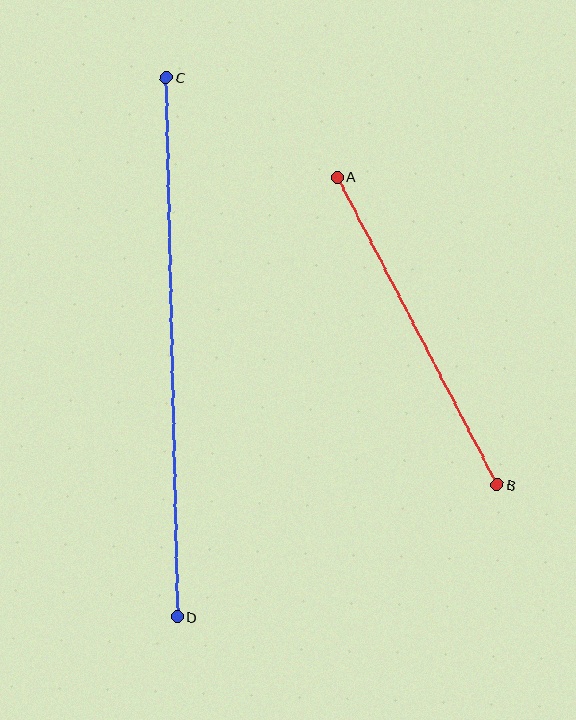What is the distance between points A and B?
The distance is approximately 347 pixels.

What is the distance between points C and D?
The distance is approximately 539 pixels.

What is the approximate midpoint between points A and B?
The midpoint is at approximately (417, 331) pixels.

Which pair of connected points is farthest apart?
Points C and D are farthest apart.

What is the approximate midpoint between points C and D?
The midpoint is at approximately (172, 347) pixels.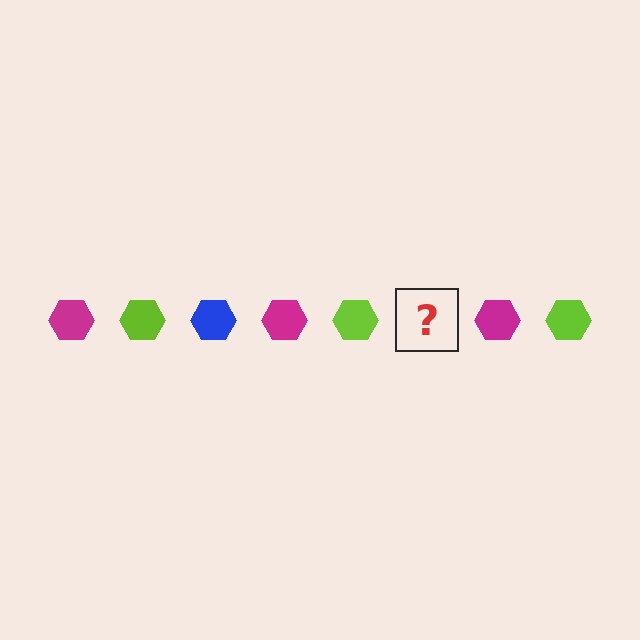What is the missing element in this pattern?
The missing element is a blue hexagon.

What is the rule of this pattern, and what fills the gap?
The rule is that the pattern cycles through magenta, lime, blue hexagons. The gap should be filled with a blue hexagon.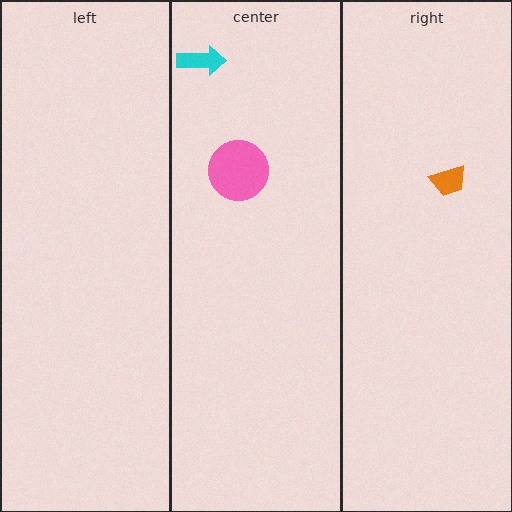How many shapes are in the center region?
2.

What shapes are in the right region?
The orange trapezoid.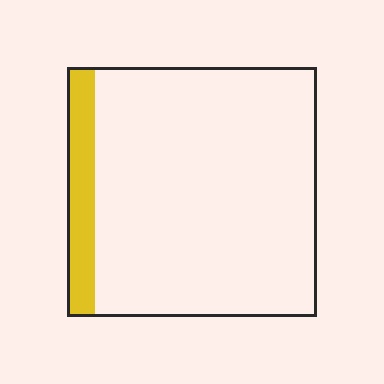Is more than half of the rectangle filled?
No.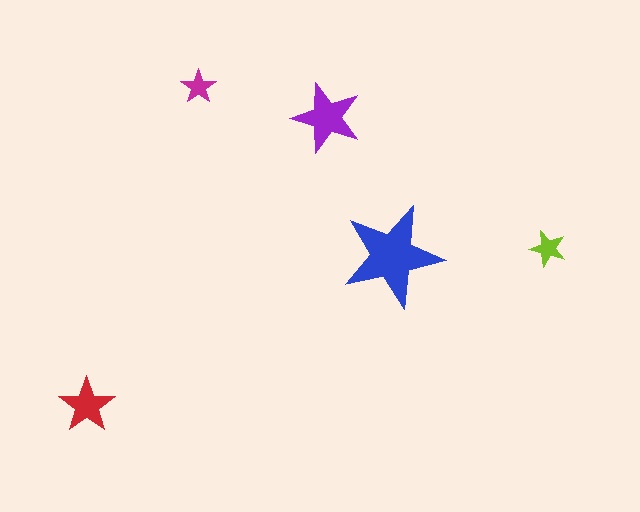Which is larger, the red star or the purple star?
The purple one.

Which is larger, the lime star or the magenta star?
The lime one.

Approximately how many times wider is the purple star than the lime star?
About 2 times wider.